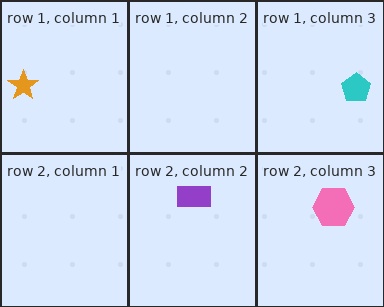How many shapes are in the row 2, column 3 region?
1.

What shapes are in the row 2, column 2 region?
The purple rectangle.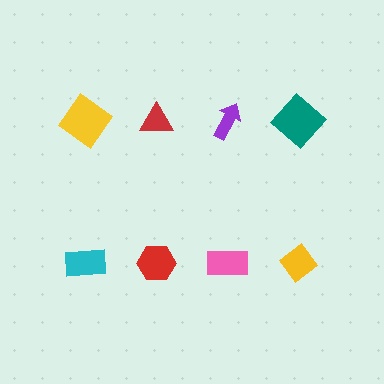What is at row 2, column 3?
A pink rectangle.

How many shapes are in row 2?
4 shapes.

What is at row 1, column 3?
A purple arrow.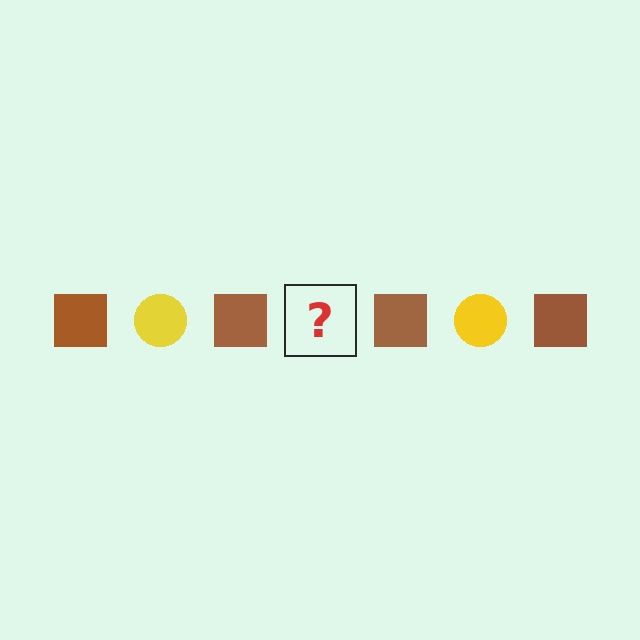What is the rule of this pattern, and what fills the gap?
The rule is that the pattern alternates between brown square and yellow circle. The gap should be filled with a yellow circle.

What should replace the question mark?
The question mark should be replaced with a yellow circle.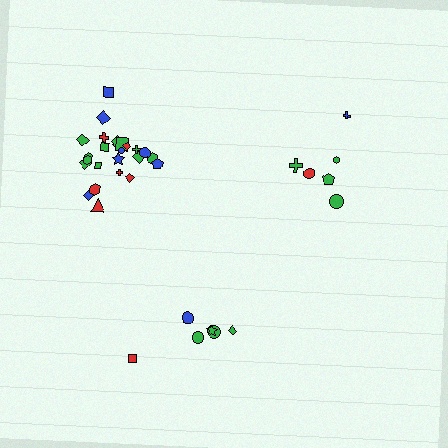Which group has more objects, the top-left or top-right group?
The top-left group.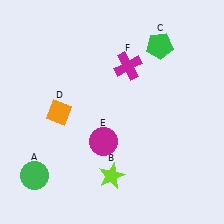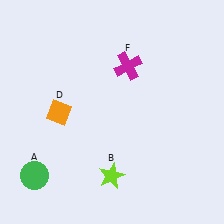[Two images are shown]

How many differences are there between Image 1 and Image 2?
There are 2 differences between the two images.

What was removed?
The magenta circle (E), the green pentagon (C) were removed in Image 2.